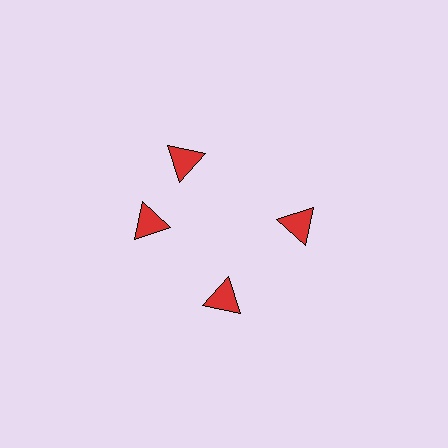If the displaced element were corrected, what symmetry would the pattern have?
It would have 4-fold rotational symmetry — the pattern would map onto itself every 90 degrees.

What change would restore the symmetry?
The symmetry would be restored by rotating it back into even spacing with its neighbors so that all 4 triangles sit at equal angles and equal distance from the center.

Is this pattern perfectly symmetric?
No. The 4 red triangles are arranged in a ring, but one element near the 12 o'clock position is rotated out of alignment along the ring, breaking the 4-fold rotational symmetry.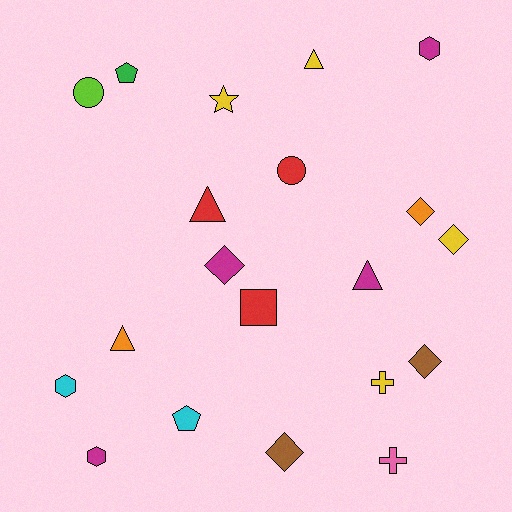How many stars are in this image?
There is 1 star.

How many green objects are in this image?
There is 1 green object.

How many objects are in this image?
There are 20 objects.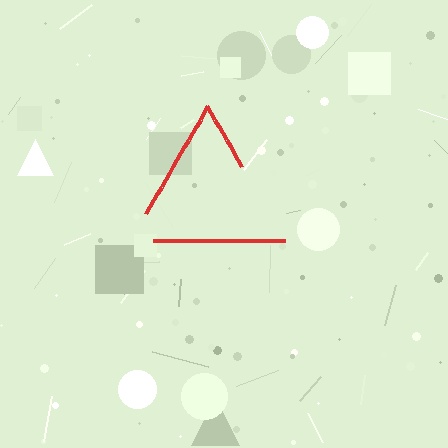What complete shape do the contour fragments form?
The contour fragments form a triangle.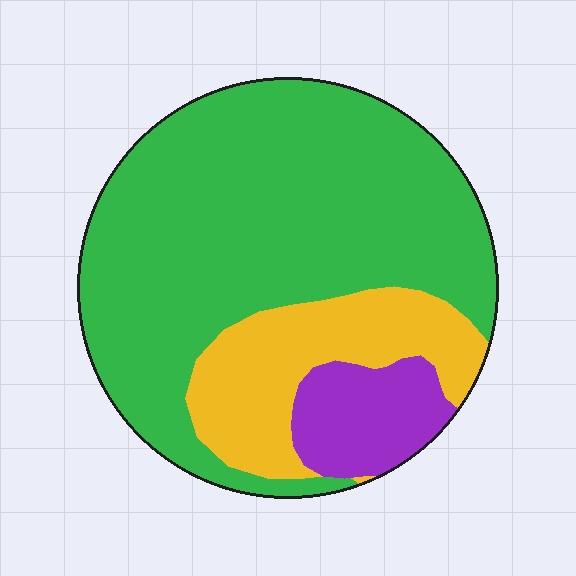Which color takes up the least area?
Purple, at roughly 10%.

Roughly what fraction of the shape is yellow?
Yellow takes up less than a quarter of the shape.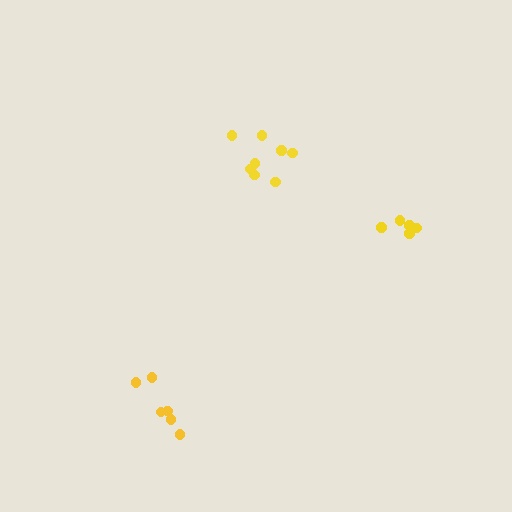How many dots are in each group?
Group 1: 8 dots, Group 2: 6 dots, Group 3: 5 dots (19 total).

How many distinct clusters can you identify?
There are 3 distinct clusters.